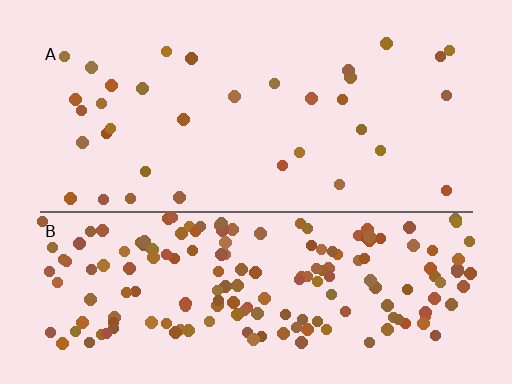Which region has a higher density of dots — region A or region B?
B (the bottom).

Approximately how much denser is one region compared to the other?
Approximately 5.2× — region B over region A.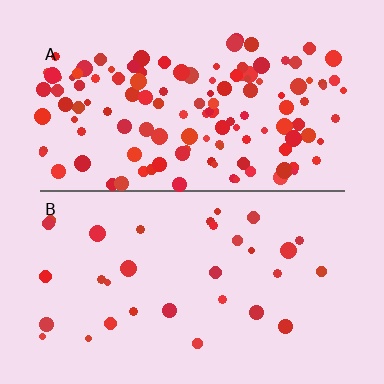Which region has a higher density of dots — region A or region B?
A (the top).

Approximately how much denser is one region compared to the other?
Approximately 4.0× — region A over region B.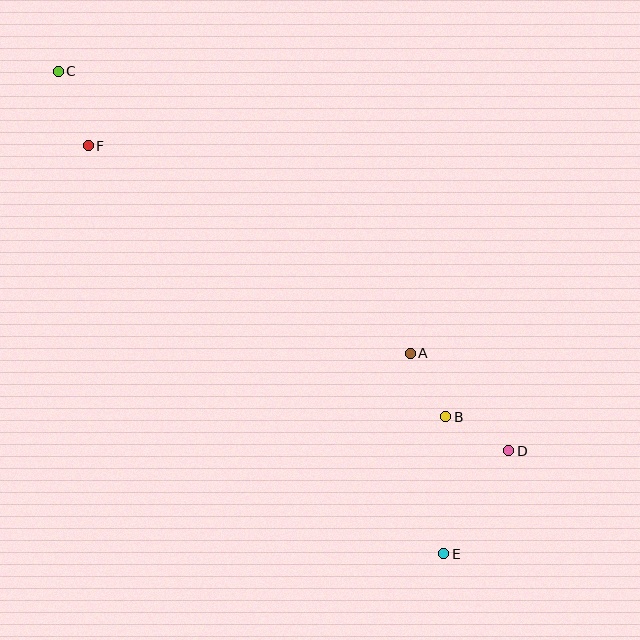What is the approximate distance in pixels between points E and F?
The distance between E and F is approximately 541 pixels.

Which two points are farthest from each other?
Points C and E are farthest from each other.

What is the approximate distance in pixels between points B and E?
The distance between B and E is approximately 137 pixels.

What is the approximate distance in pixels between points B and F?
The distance between B and F is approximately 449 pixels.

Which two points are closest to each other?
Points B and D are closest to each other.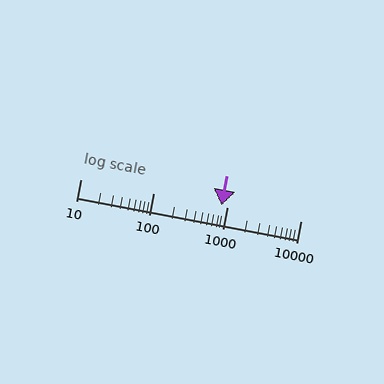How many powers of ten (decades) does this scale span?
The scale spans 3 decades, from 10 to 10000.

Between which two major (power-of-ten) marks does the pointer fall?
The pointer is between 100 and 1000.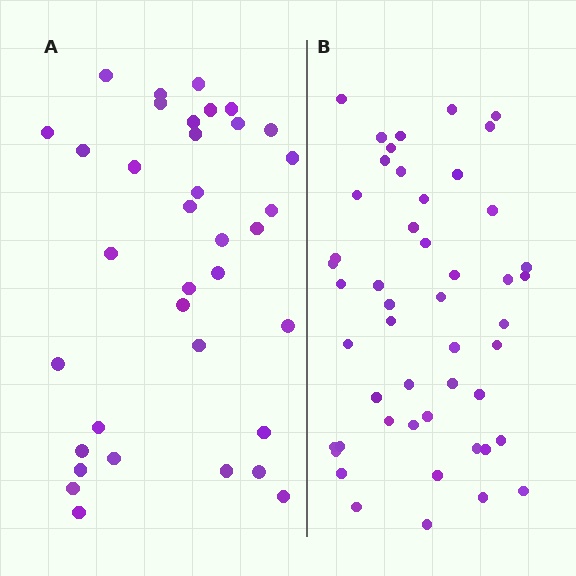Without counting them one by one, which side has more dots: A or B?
Region B (the right region) has more dots.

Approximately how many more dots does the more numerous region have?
Region B has approximately 15 more dots than region A.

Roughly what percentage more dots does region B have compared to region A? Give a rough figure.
About 35% more.